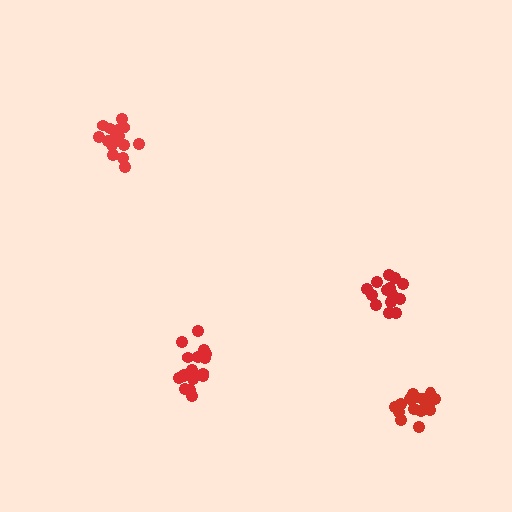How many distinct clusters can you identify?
There are 4 distinct clusters.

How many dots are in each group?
Group 1: 17 dots, Group 2: 18 dots, Group 3: 15 dots, Group 4: 15 dots (65 total).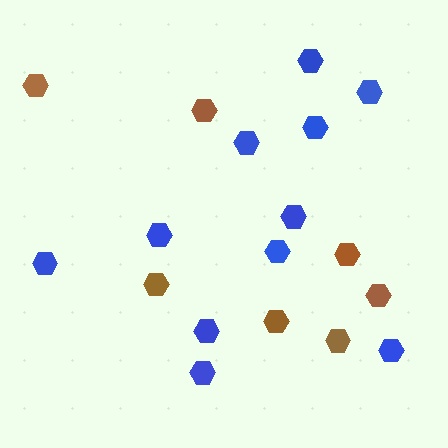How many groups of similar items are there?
There are 2 groups: one group of brown hexagons (7) and one group of blue hexagons (11).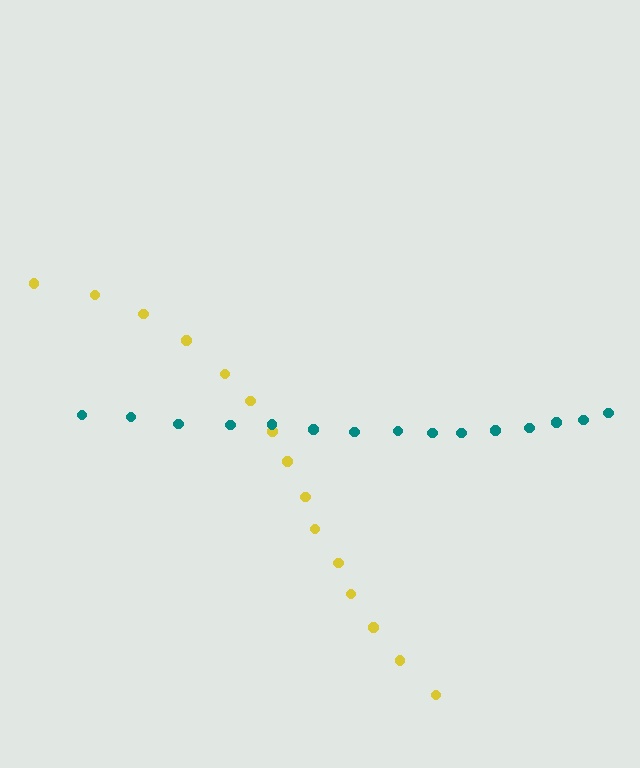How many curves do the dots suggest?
There are 2 distinct paths.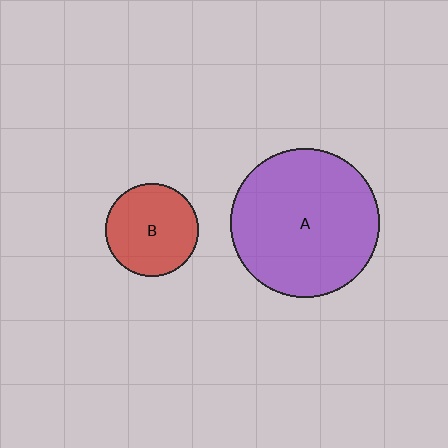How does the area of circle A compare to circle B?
Approximately 2.6 times.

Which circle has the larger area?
Circle A (purple).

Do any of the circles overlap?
No, none of the circles overlap.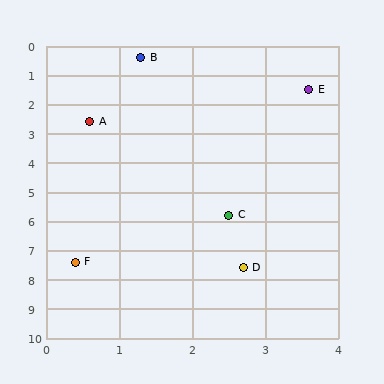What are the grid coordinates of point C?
Point C is at approximately (2.5, 5.8).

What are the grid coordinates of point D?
Point D is at approximately (2.7, 7.6).